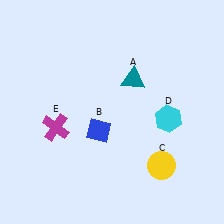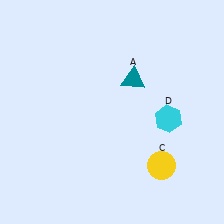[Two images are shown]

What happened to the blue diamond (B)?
The blue diamond (B) was removed in Image 2. It was in the bottom-left area of Image 1.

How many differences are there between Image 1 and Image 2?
There are 2 differences between the two images.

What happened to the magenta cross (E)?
The magenta cross (E) was removed in Image 2. It was in the bottom-left area of Image 1.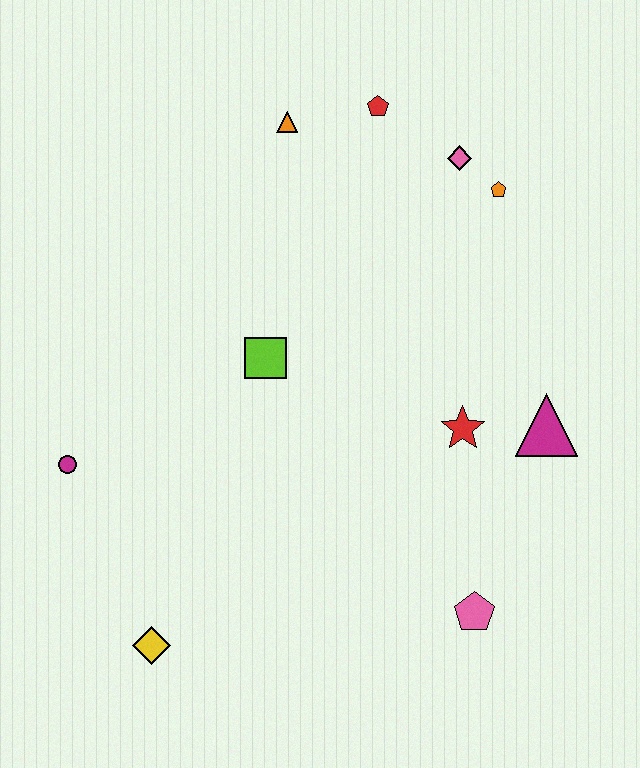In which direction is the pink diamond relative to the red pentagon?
The pink diamond is to the right of the red pentagon.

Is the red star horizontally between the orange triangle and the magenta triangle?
Yes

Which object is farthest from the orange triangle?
The yellow diamond is farthest from the orange triangle.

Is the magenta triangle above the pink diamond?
No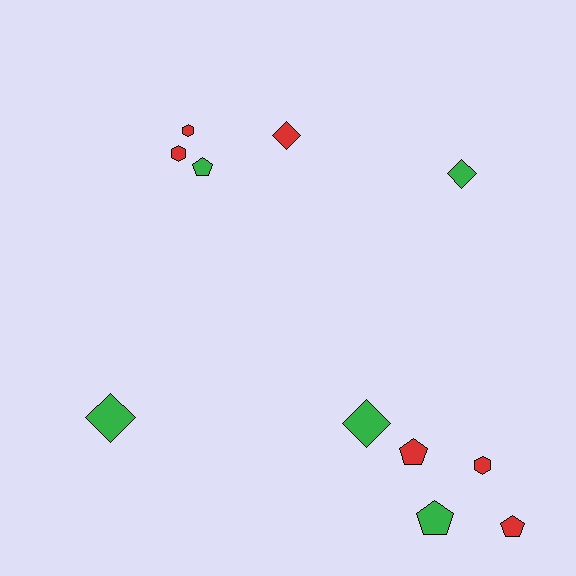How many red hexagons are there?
There are 3 red hexagons.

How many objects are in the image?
There are 11 objects.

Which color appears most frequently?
Red, with 6 objects.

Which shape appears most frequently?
Diamond, with 4 objects.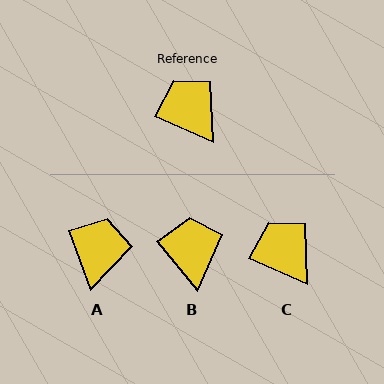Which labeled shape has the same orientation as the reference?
C.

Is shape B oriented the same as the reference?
No, it is off by about 26 degrees.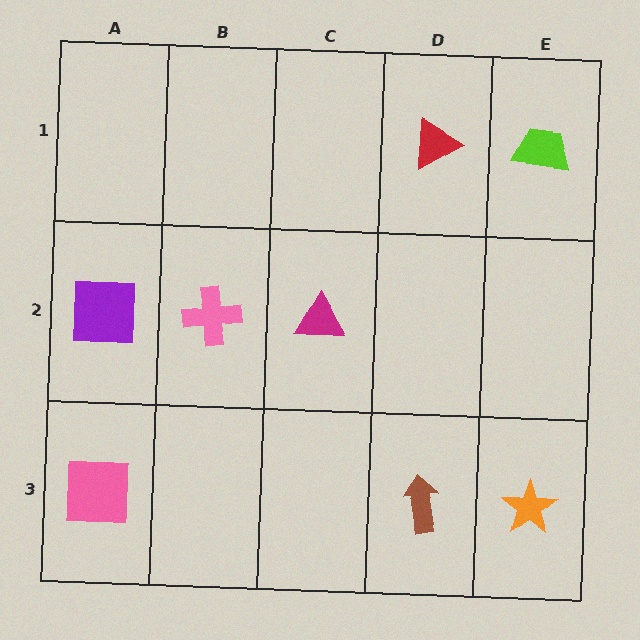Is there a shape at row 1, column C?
No, that cell is empty.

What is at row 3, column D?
A brown arrow.